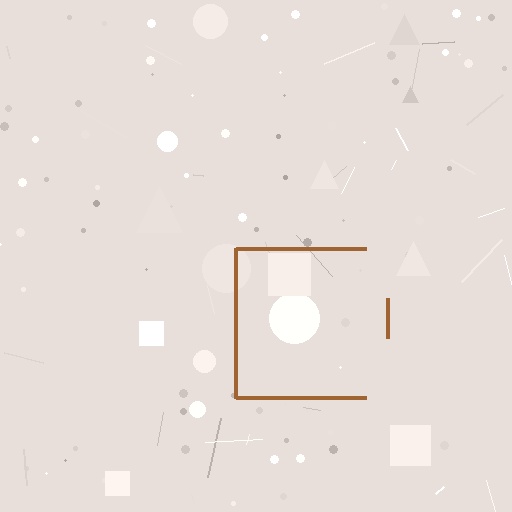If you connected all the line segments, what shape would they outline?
They would outline a square.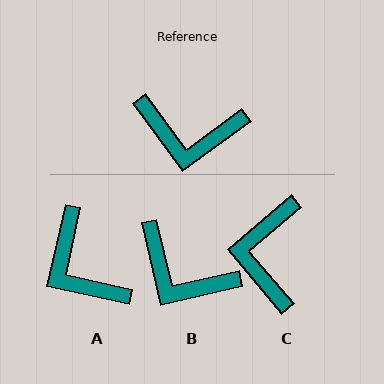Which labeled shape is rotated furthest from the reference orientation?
C, about 86 degrees away.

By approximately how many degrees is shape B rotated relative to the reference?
Approximately 23 degrees clockwise.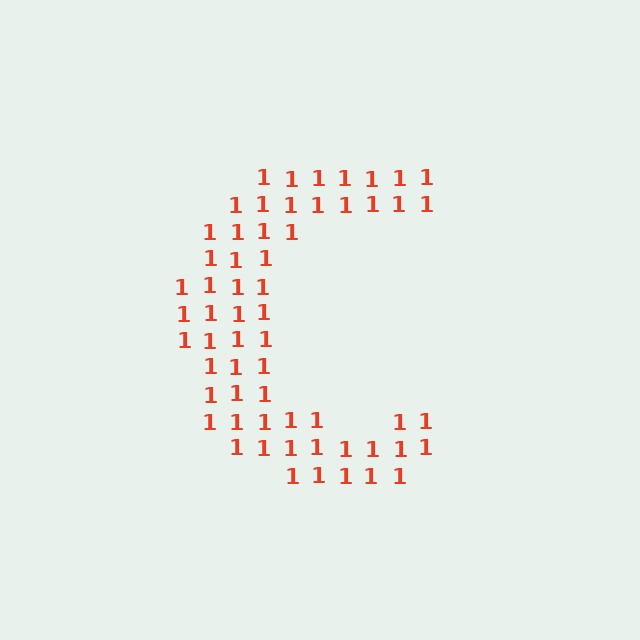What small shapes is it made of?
It is made of small digit 1's.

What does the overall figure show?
The overall figure shows the letter C.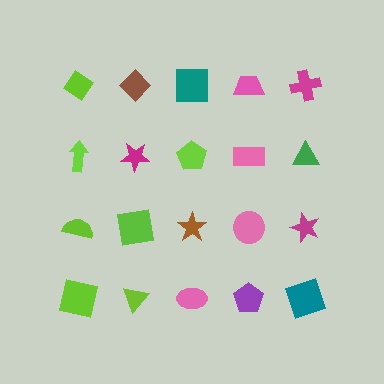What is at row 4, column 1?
A lime square.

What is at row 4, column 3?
A pink ellipse.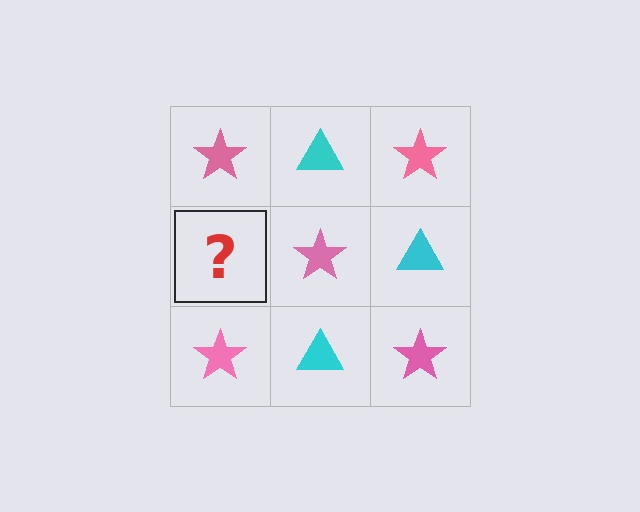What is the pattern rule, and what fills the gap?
The rule is that it alternates pink star and cyan triangle in a checkerboard pattern. The gap should be filled with a cyan triangle.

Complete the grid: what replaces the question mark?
The question mark should be replaced with a cyan triangle.